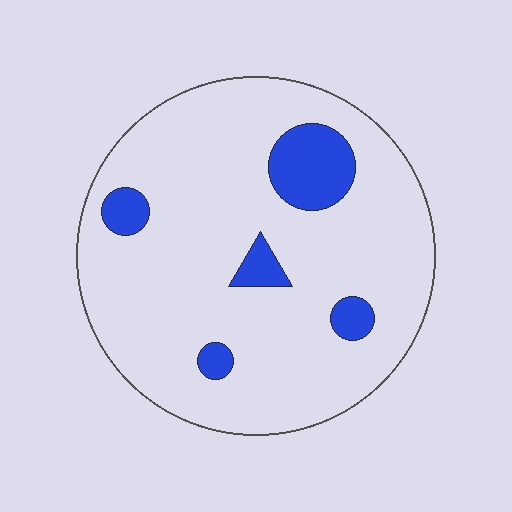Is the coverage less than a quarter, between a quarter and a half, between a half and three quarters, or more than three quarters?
Less than a quarter.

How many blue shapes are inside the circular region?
5.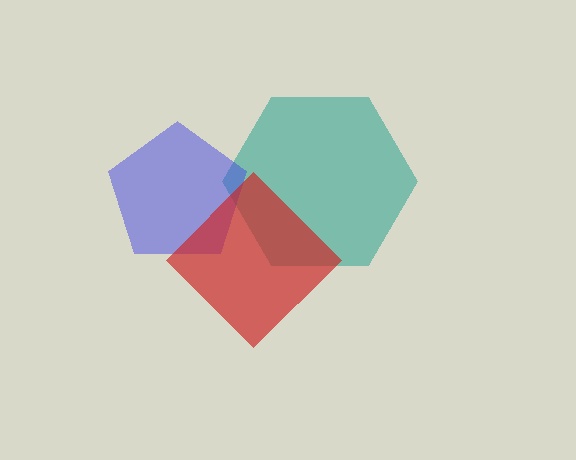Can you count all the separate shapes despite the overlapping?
Yes, there are 3 separate shapes.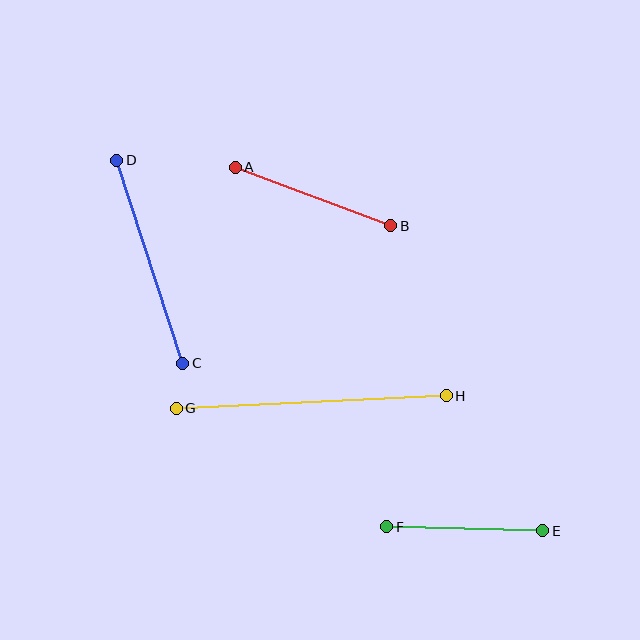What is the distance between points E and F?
The distance is approximately 156 pixels.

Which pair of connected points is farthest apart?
Points G and H are farthest apart.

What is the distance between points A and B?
The distance is approximately 166 pixels.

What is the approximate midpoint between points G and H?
The midpoint is at approximately (311, 402) pixels.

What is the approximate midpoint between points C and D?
The midpoint is at approximately (150, 262) pixels.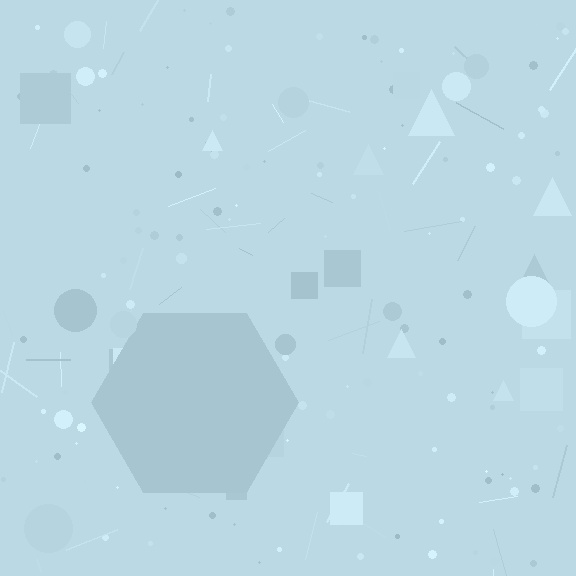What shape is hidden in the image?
A hexagon is hidden in the image.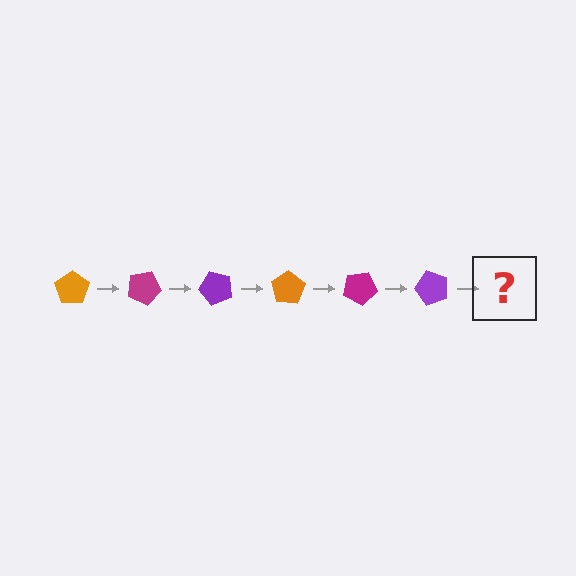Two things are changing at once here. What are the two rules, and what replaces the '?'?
The two rules are that it rotates 25 degrees each step and the color cycles through orange, magenta, and purple. The '?' should be an orange pentagon, rotated 150 degrees from the start.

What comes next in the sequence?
The next element should be an orange pentagon, rotated 150 degrees from the start.